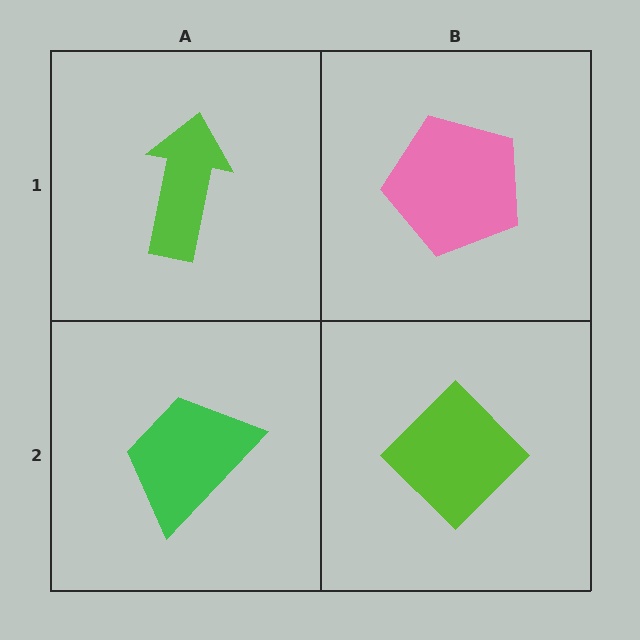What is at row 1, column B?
A pink pentagon.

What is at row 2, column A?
A green trapezoid.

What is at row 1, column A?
A lime arrow.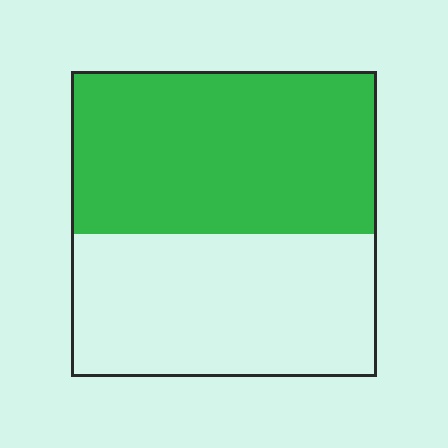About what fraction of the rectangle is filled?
About one half (1/2).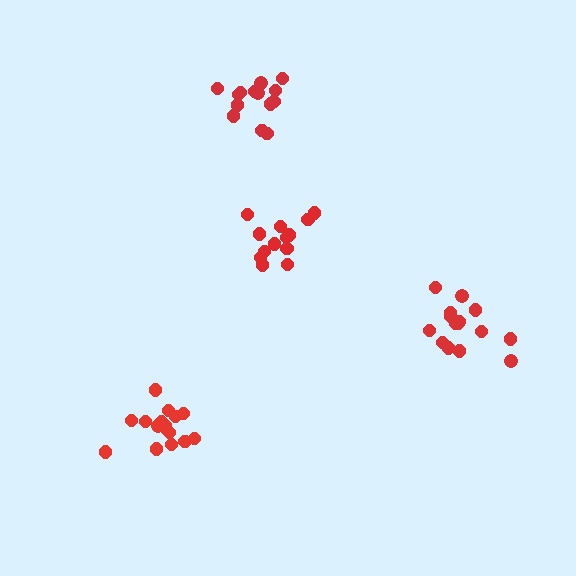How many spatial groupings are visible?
There are 4 spatial groupings.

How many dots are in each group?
Group 1: 15 dots, Group 2: 13 dots, Group 3: 16 dots, Group 4: 14 dots (58 total).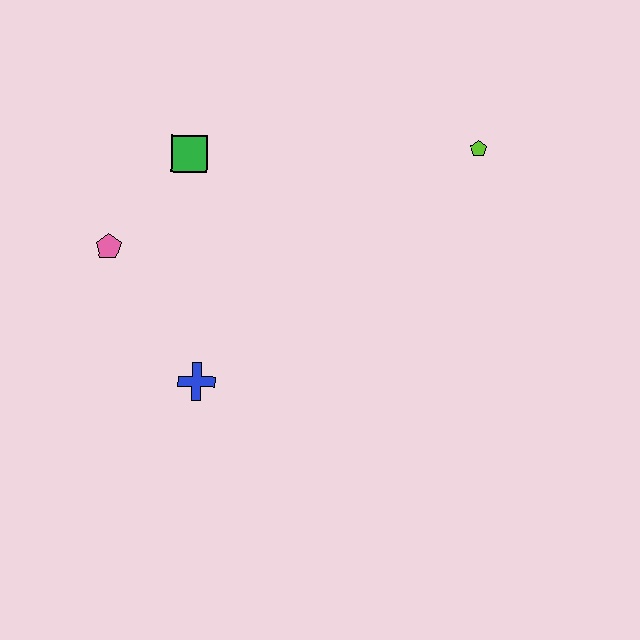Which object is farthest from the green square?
The lime pentagon is farthest from the green square.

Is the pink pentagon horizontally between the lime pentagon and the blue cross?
No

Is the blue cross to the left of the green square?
No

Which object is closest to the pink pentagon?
The green square is closest to the pink pentagon.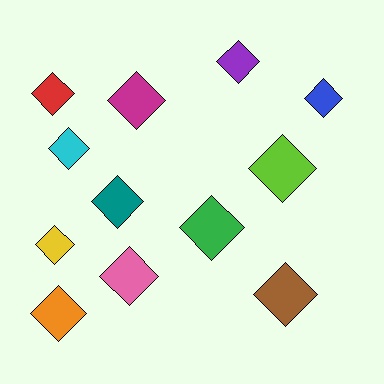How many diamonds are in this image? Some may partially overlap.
There are 12 diamonds.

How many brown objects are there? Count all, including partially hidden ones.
There is 1 brown object.